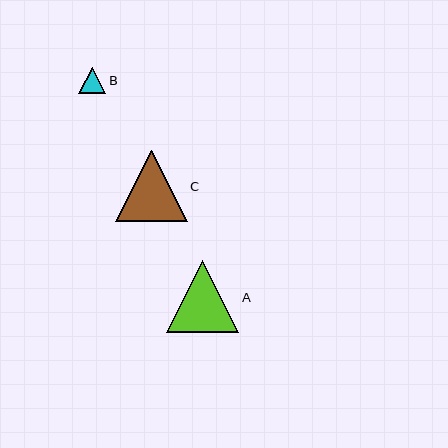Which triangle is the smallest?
Triangle B is the smallest with a size of approximately 27 pixels.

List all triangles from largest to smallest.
From largest to smallest: A, C, B.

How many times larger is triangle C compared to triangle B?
Triangle C is approximately 2.6 times the size of triangle B.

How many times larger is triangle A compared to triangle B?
Triangle A is approximately 2.7 times the size of triangle B.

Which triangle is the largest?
Triangle A is the largest with a size of approximately 72 pixels.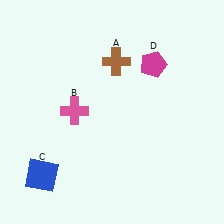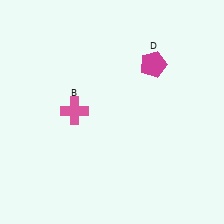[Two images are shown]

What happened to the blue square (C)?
The blue square (C) was removed in Image 2. It was in the bottom-left area of Image 1.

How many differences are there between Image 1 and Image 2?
There are 2 differences between the two images.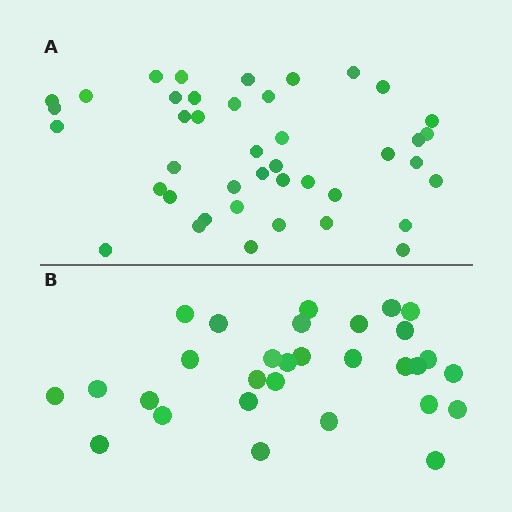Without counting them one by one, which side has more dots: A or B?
Region A (the top region) has more dots.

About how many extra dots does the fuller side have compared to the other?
Region A has roughly 12 or so more dots than region B.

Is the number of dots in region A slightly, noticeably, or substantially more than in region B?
Region A has noticeably more, but not dramatically so. The ratio is roughly 1.4 to 1.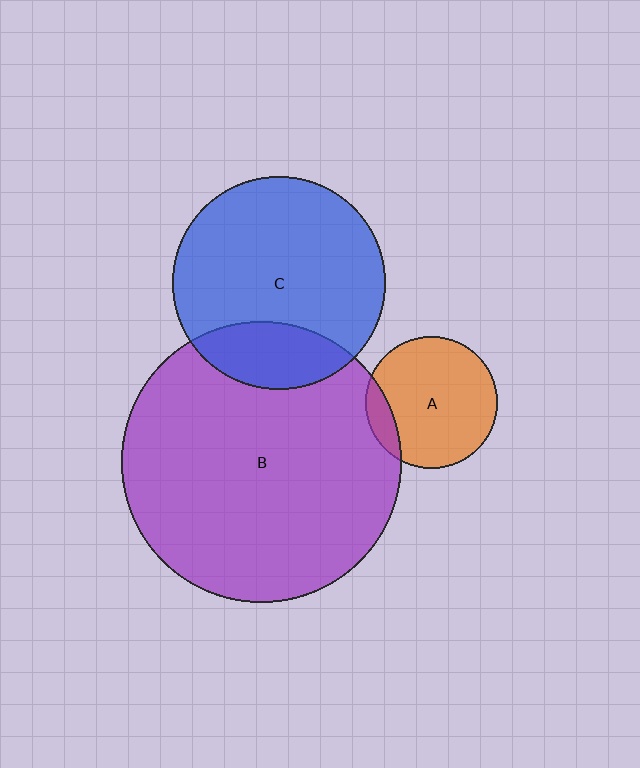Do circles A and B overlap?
Yes.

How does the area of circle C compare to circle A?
Approximately 2.6 times.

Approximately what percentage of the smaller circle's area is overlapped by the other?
Approximately 10%.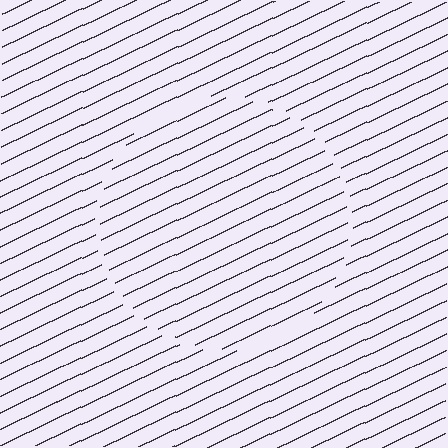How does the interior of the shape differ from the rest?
The interior of the shape contains the same grating, shifted by half a period — the contour is defined by the phase discontinuity where line-ends from the inner and outer gratings abut.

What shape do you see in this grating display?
An illusory circle. The interior of the shape contains the same grating, shifted by half a period — the contour is defined by the phase discontinuity where line-ends from the inner and outer gratings abut.